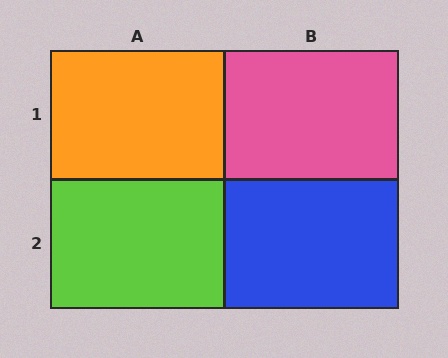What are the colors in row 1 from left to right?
Orange, pink.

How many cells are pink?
1 cell is pink.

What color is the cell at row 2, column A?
Lime.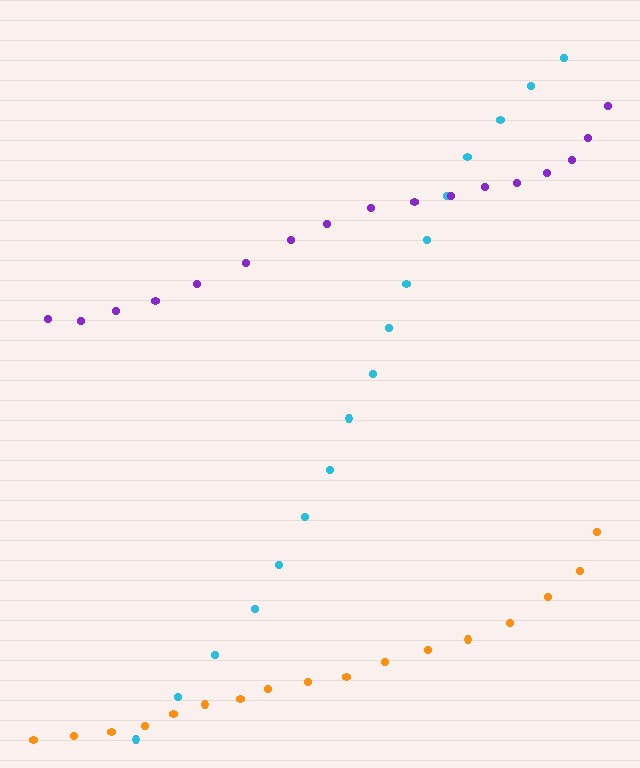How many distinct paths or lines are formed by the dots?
There are 3 distinct paths.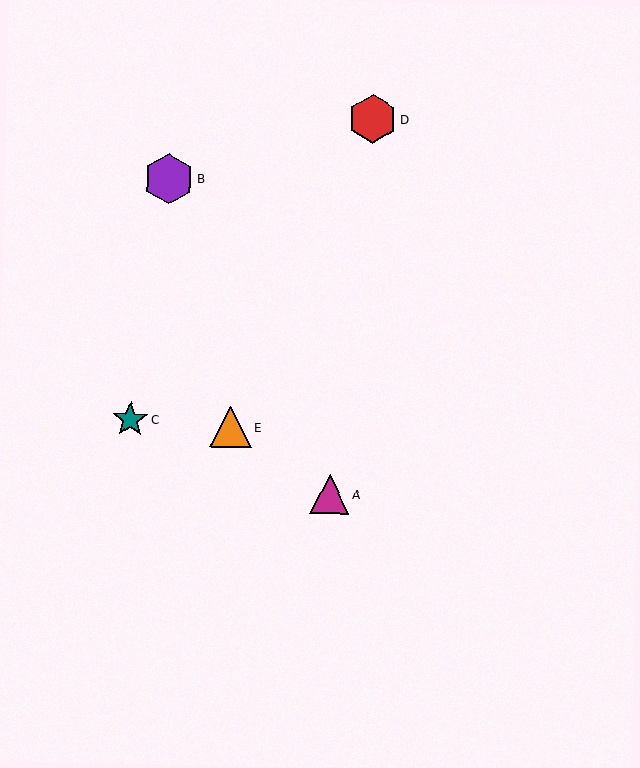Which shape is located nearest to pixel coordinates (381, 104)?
The red hexagon (labeled D) at (372, 119) is nearest to that location.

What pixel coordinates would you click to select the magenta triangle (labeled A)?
Click at (330, 494) to select the magenta triangle A.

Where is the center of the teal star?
The center of the teal star is at (130, 419).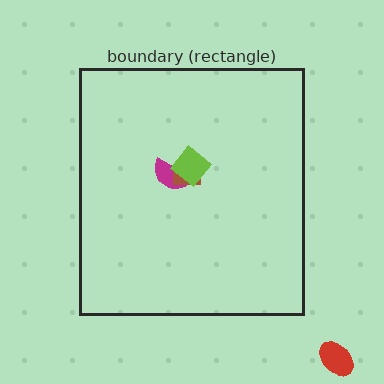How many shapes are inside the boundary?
3 inside, 1 outside.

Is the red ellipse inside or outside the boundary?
Outside.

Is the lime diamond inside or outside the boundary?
Inside.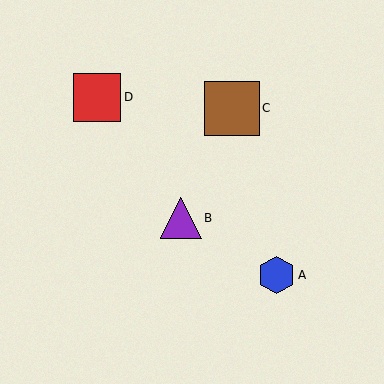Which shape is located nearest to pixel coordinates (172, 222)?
The purple triangle (labeled B) at (181, 218) is nearest to that location.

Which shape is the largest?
The brown square (labeled C) is the largest.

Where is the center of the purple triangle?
The center of the purple triangle is at (181, 218).